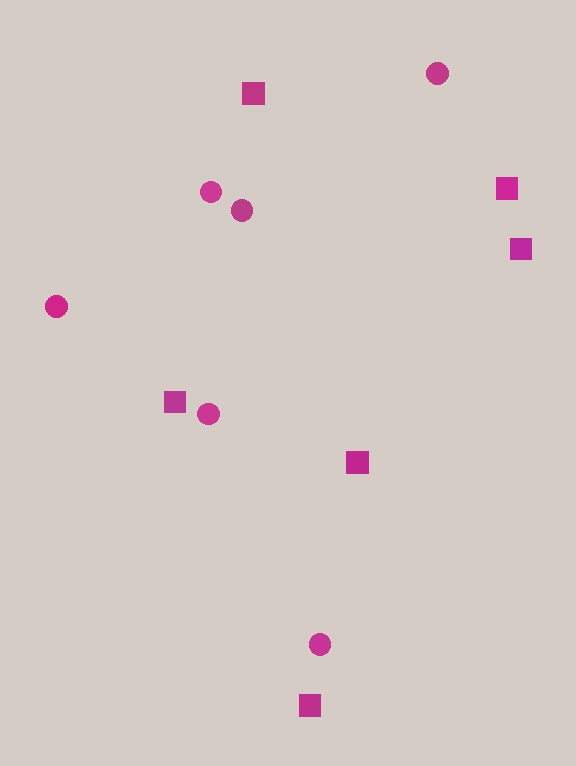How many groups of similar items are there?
There are 2 groups: one group of circles (6) and one group of squares (6).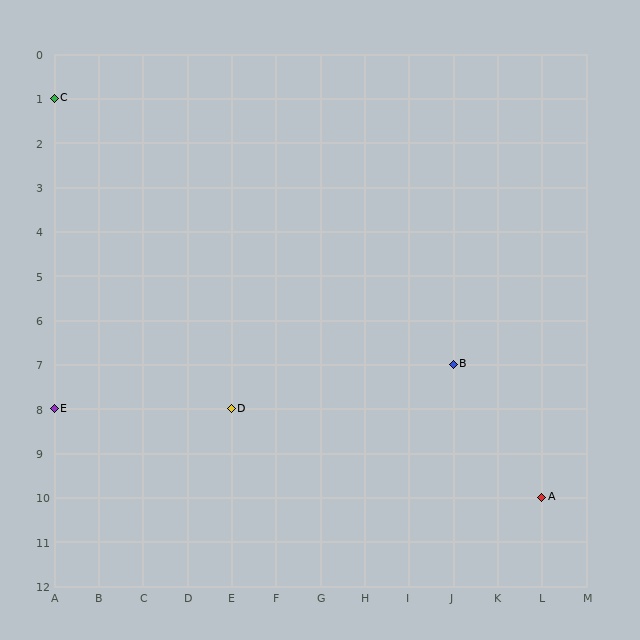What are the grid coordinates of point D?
Point D is at grid coordinates (E, 8).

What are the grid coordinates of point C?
Point C is at grid coordinates (A, 1).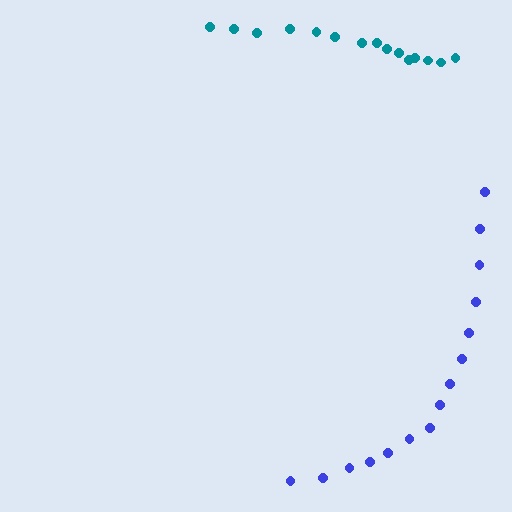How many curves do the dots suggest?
There are 2 distinct paths.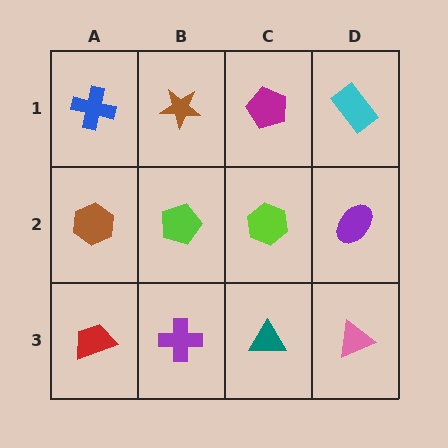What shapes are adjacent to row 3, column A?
A brown hexagon (row 2, column A), a purple cross (row 3, column B).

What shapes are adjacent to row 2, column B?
A brown star (row 1, column B), a purple cross (row 3, column B), a brown hexagon (row 2, column A), a lime hexagon (row 2, column C).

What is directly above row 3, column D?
A purple ellipse.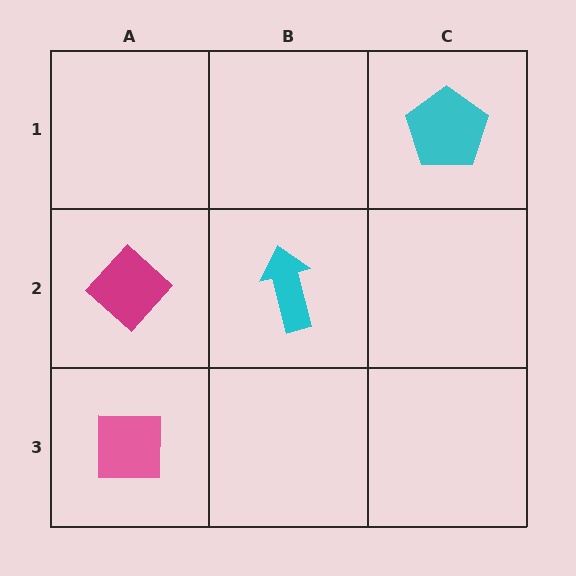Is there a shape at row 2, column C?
No, that cell is empty.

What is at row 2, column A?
A magenta diamond.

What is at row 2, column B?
A cyan arrow.